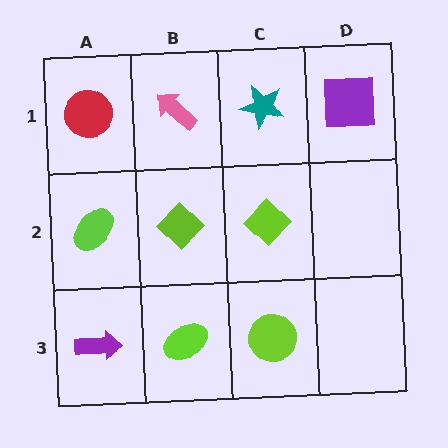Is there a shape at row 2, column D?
No, that cell is empty.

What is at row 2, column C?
A lime diamond.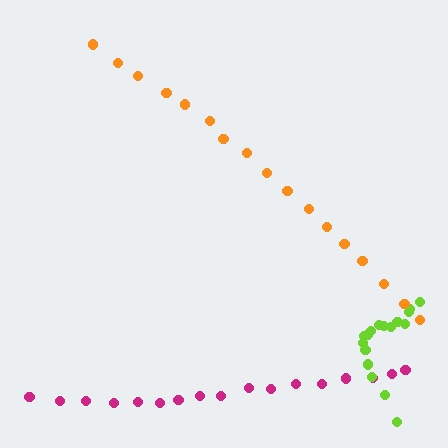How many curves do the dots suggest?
There are 3 distinct paths.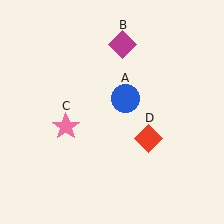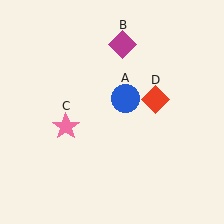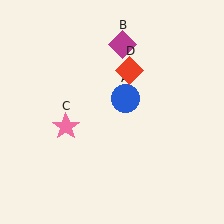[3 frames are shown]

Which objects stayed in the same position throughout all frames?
Blue circle (object A) and magenta diamond (object B) and pink star (object C) remained stationary.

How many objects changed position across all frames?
1 object changed position: red diamond (object D).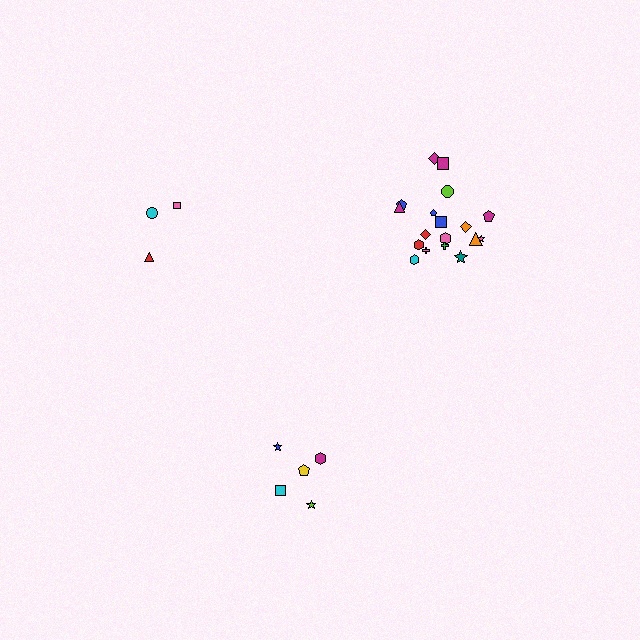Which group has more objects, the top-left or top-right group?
The top-right group.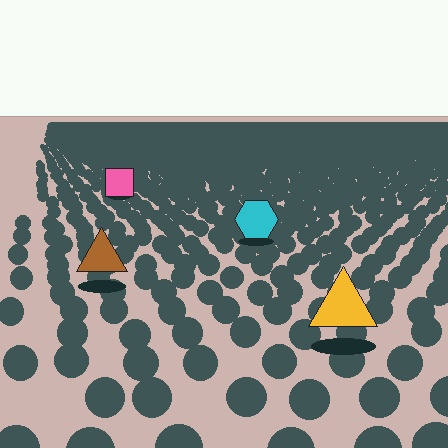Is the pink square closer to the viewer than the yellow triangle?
No. The yellow triangle is closer — you can tell from the texture gradient: the ground texture is coarser near it.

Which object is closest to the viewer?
The yellow triangle is closest. The texture marks near it are larger and more spread out.